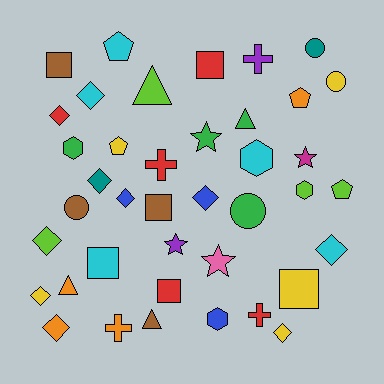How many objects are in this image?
There are 40 objects.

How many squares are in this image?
There are 6 squares.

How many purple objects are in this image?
There are 2 purple objects.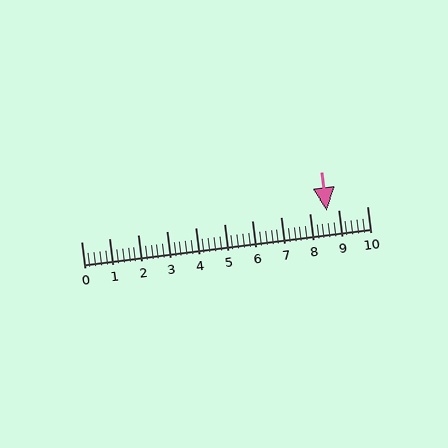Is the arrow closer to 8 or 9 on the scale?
The arrow is closer to 9.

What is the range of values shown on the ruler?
The ruler shows values from 0 to 10.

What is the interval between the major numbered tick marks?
The major tick marks are spaced 1 units apart.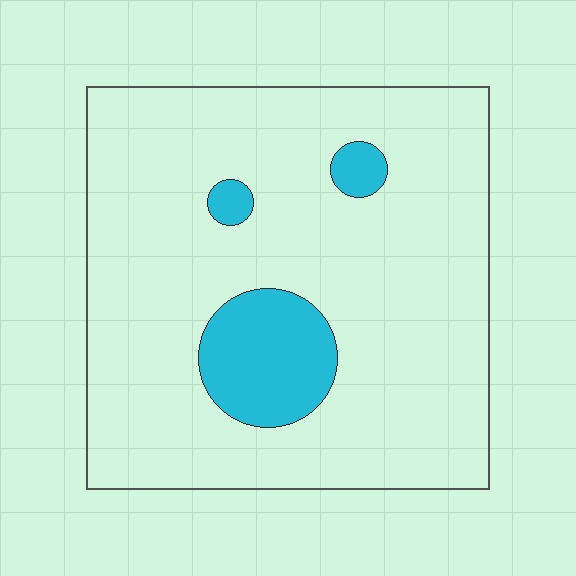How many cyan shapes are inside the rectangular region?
3.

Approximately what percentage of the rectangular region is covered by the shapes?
Approximately 10%.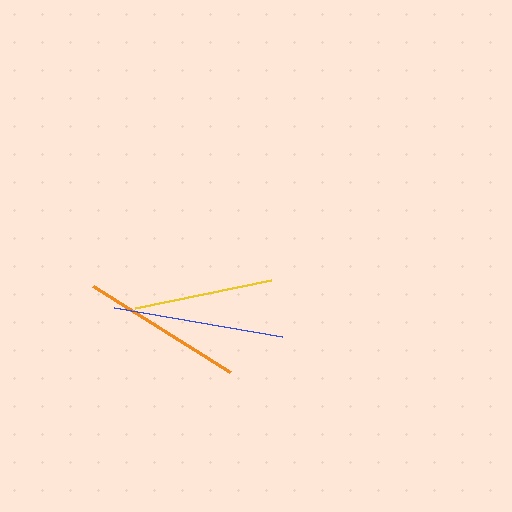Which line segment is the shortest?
The yellow line is the shortest at approximately 139 pixels.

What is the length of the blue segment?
The blue segment is approximately 170 pixels long.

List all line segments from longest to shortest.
From longest to shortest: blue, orange, yellow.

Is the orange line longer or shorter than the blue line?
The blue line is longer than the orange line.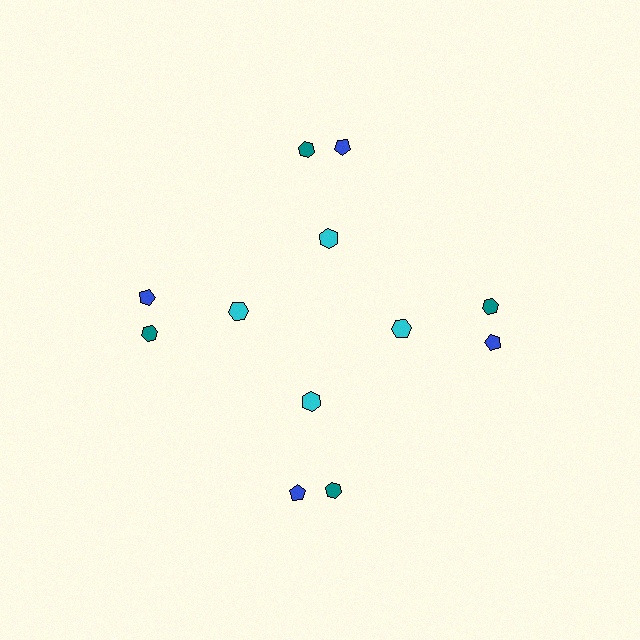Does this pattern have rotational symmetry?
Yes, this pattern has 4-fold rotational symmetry. It looks the same after rotating 90 degrees around the center.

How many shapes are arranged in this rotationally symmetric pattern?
There are 12 shapes, arranged in 4 groups of 3.